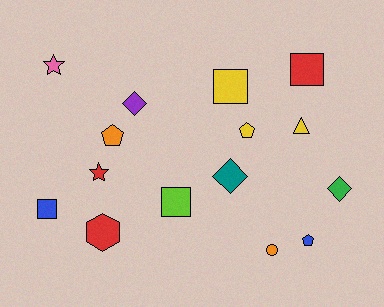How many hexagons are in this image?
There is 1 hexagon.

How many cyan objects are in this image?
There are no cyan objects.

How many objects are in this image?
There are 15 objects.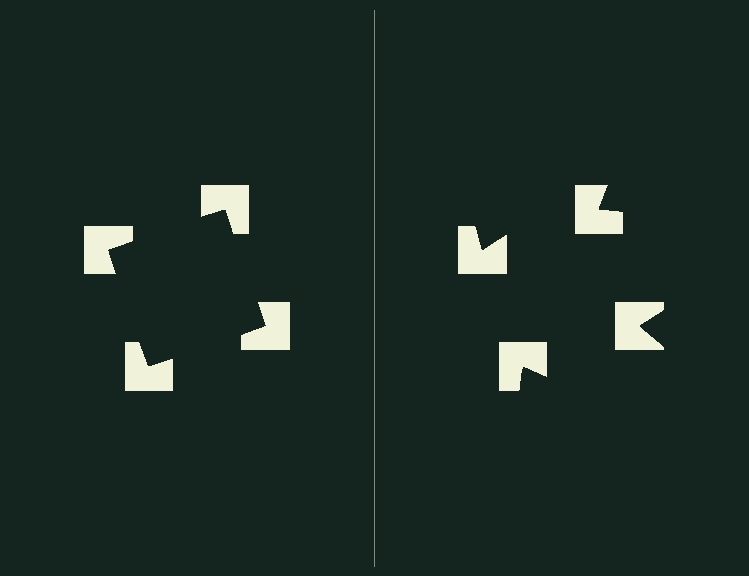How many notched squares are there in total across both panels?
8 — 4 on each side.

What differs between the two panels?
The notched squares are positioned identically on both sides; only the wedge orientations differ. On the left they align to a square; on the right they are misaligned.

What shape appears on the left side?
An illusory square.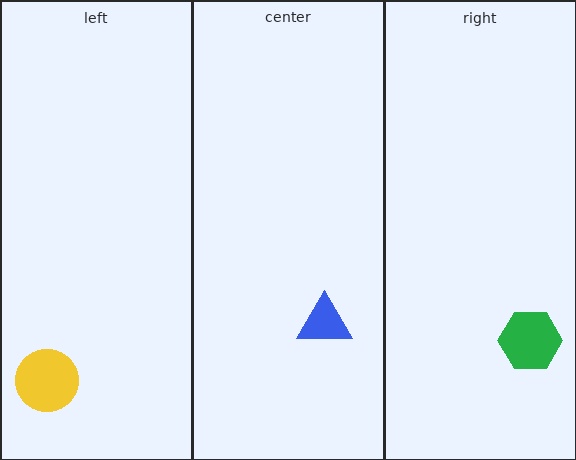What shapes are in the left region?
The yellow circle.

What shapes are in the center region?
The blue triangle.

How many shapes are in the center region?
1.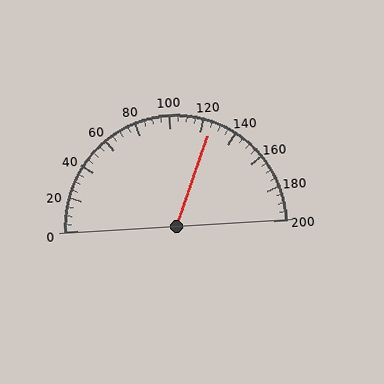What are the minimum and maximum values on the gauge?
The gauge ranges from 0 to 200.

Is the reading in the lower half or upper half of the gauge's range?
The reading is in the upper half of the range (0 to 200).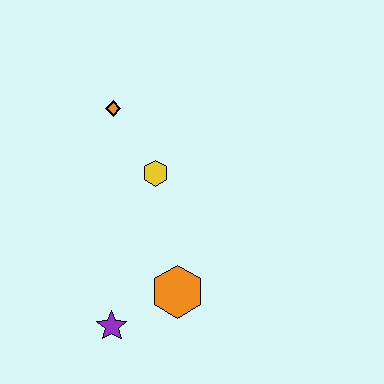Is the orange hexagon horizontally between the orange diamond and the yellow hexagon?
No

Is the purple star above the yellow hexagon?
No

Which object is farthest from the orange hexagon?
The orange diamond is farthest from the orange hexagon.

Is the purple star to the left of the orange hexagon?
Yes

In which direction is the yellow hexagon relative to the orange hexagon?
The yellow hexagon is above the orange hexagon.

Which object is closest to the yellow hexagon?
The orange diamond is closest to the yellow hexagon.